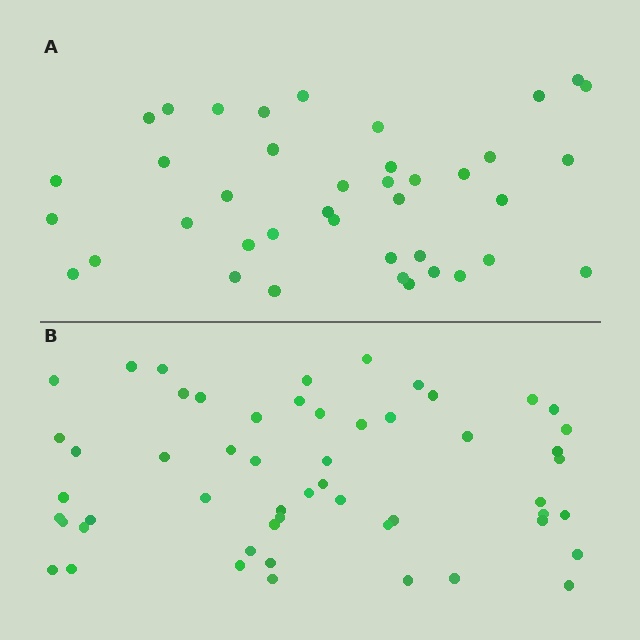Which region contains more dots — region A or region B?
Region B (the bottom region) has more dots.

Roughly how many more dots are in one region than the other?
Region B has approximately 15 more dots than region A.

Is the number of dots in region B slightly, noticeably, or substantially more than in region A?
Region B has noticeably more, but not dramatically so. The ratio is roughly 1.4 to 1.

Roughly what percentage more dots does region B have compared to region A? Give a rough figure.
About 35% more.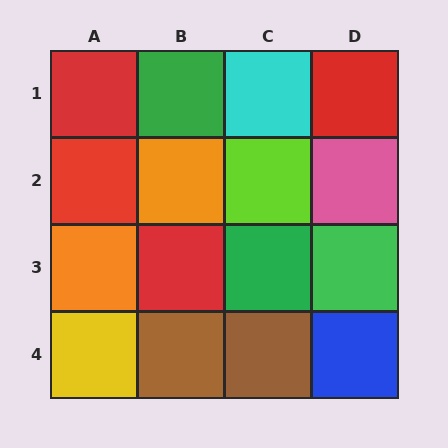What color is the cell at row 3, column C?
Green.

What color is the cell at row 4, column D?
Blue.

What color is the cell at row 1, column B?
Green.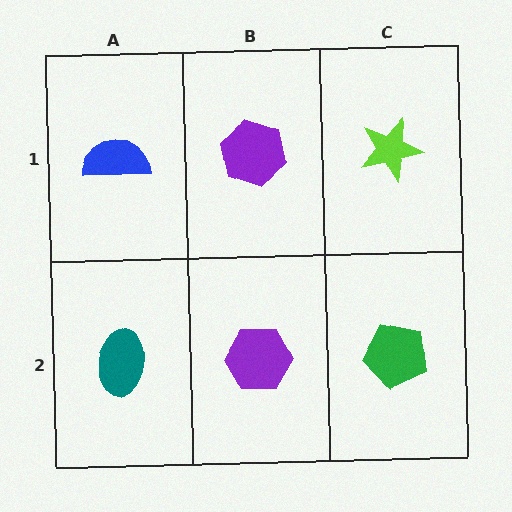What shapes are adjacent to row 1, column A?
A teal ellipse (row 2, column A), a purple hexagon (row 1, column B).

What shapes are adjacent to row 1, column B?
A purple hexagon (row 2, column B), a blue semicircle (row 1, column A), a lime star (row 1, column C).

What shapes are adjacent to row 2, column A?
A blue semicircle (row 1, column A), a purple hexagon (row 2, column B).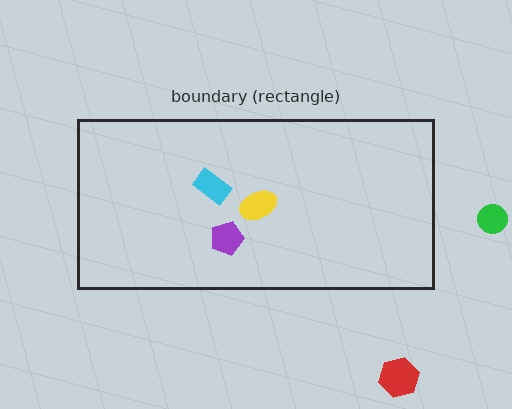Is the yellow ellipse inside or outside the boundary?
Inside.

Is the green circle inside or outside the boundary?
Outside.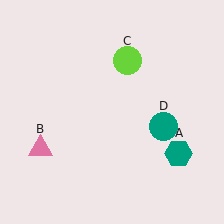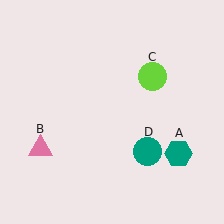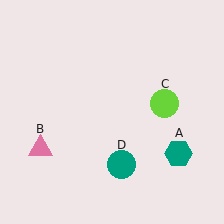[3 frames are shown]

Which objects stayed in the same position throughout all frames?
Teal hexagon (object A) and pink triangle (object B) remained stationary.